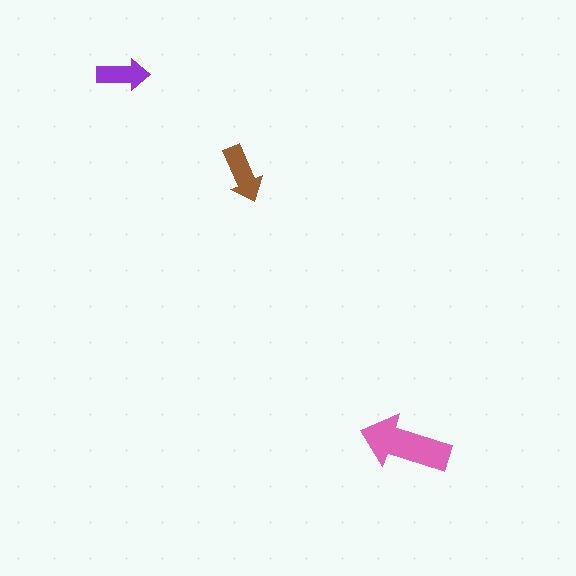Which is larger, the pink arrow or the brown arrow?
The pink one.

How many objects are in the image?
There are 3 objects in the image.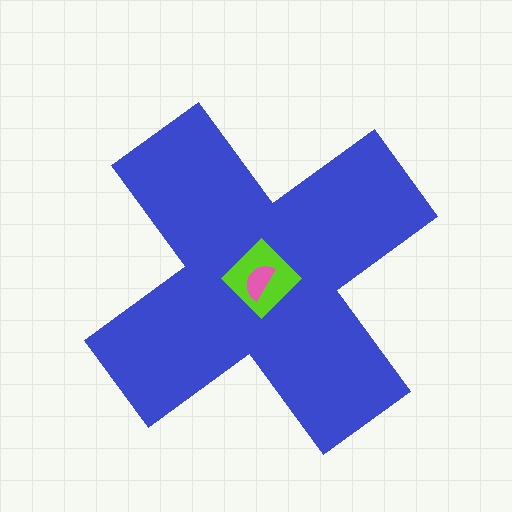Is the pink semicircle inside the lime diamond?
Yes.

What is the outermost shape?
The blue cross.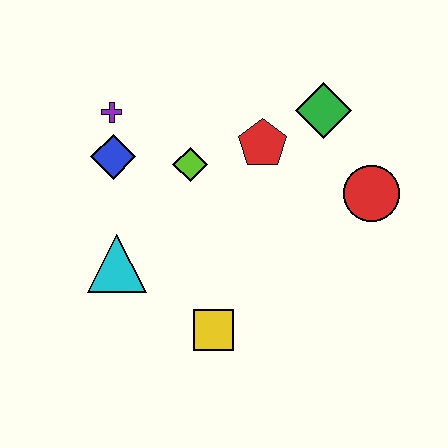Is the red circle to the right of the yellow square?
Yes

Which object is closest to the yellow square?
The cyan triangle is closest to the yellow square.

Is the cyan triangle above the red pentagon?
No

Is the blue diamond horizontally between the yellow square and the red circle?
No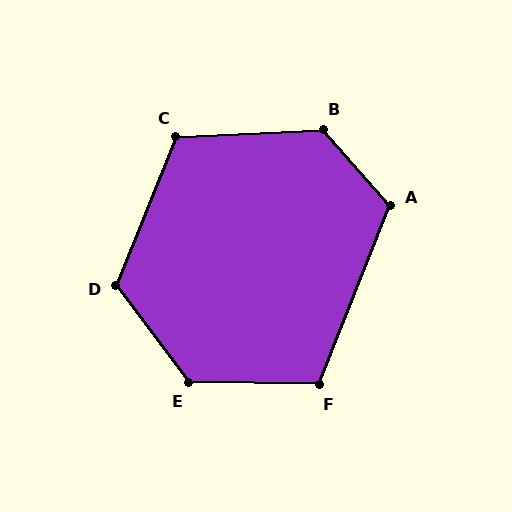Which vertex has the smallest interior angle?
F, at approximately 111 degrees.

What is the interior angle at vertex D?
Approximately 121 degrees (obtuse).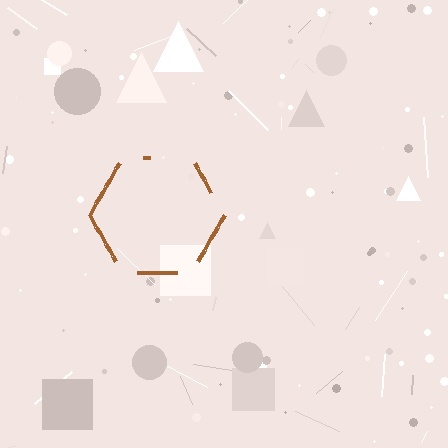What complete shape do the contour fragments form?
The contour fragments form a hexagon.